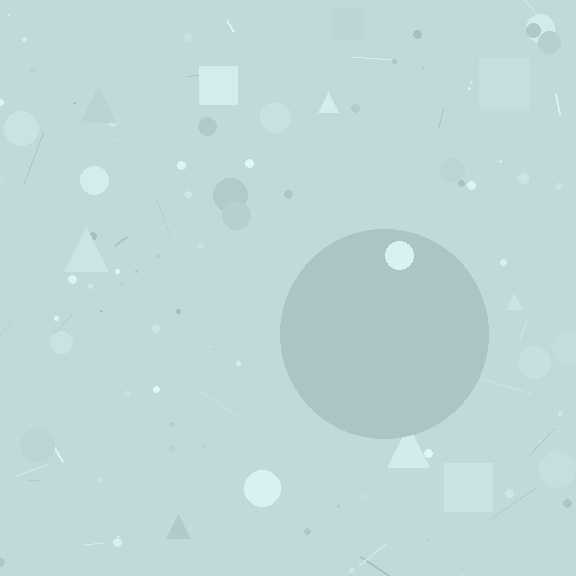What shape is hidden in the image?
A circle is hidden in the image.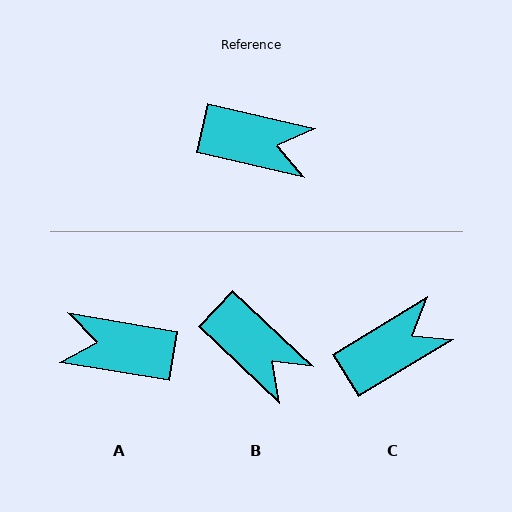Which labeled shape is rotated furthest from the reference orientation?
A, about 177 degrees away.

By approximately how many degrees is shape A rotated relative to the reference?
Approximately 177 degrees clockwise.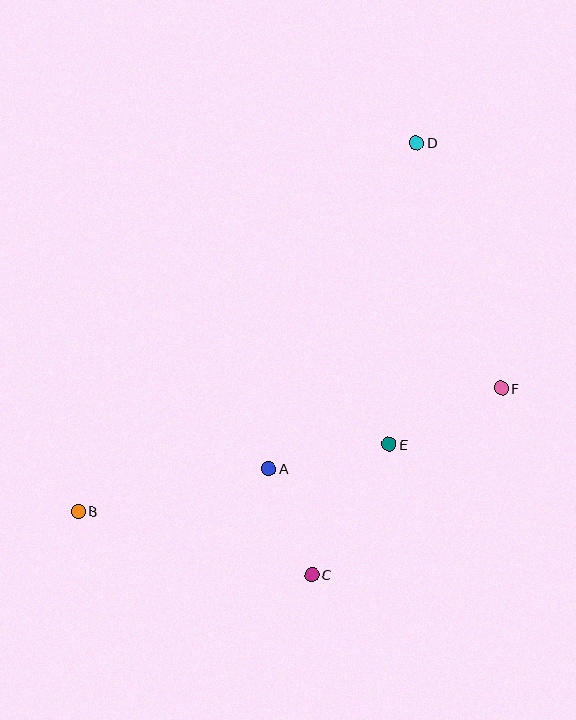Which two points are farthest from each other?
Points B and D are farthest from each other.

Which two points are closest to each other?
Points A and C are closest to each other.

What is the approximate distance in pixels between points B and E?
The distance between B and E is approximately 318 pixels.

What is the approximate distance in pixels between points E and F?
The distance between E and F is approximately 125 pixels.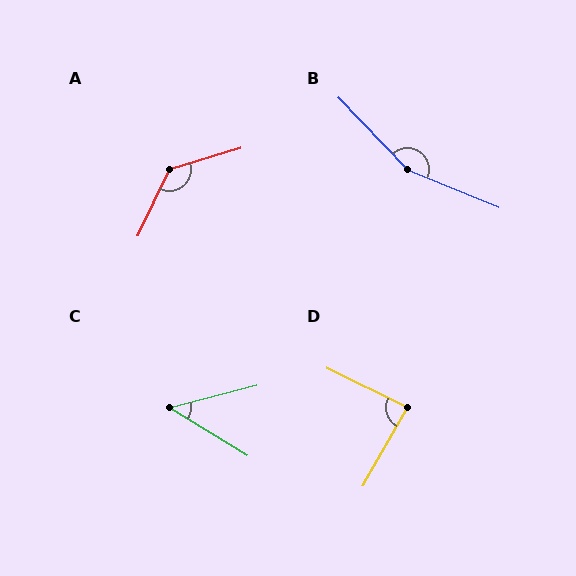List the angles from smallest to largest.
C (45°), D (86°), A (132°), B (156°).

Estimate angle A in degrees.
Approximately 132 degrees.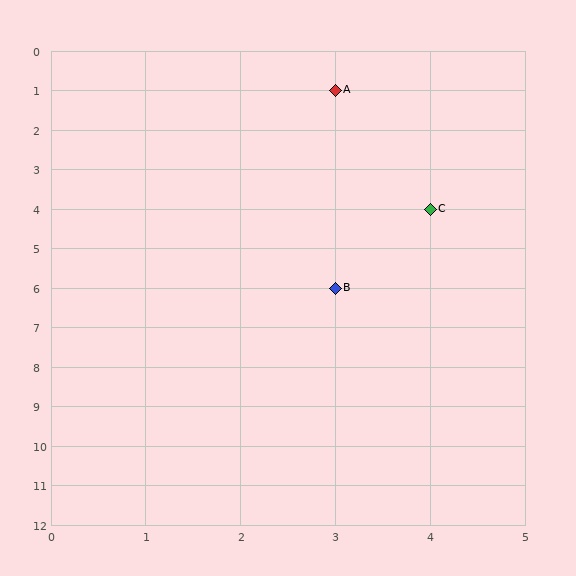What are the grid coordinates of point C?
Point C is at grid coordinates (4, 4).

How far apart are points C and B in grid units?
Points C and B are 1 column and 2 rows apart (about 2.2 grid units diagonally).